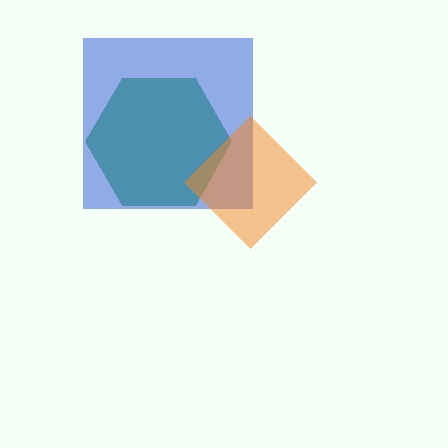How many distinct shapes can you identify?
There are 3 distinct shapes: a green hexagon, a blue square, an orange diamond.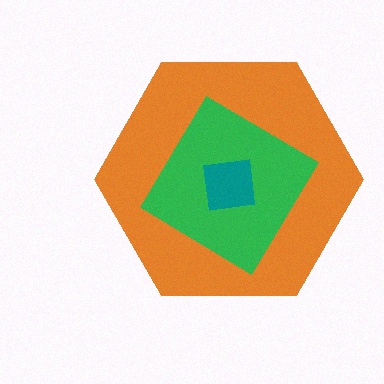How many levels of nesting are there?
3.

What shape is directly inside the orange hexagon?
The green diamond.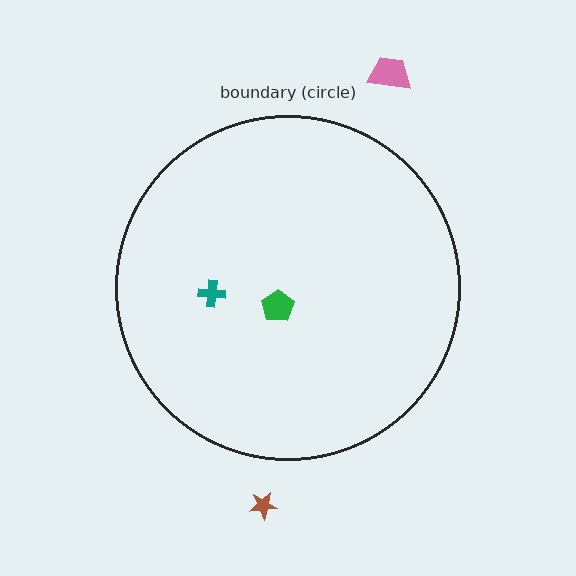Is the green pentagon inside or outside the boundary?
Inside.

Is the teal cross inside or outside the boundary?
Inside.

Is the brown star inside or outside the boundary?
Outside.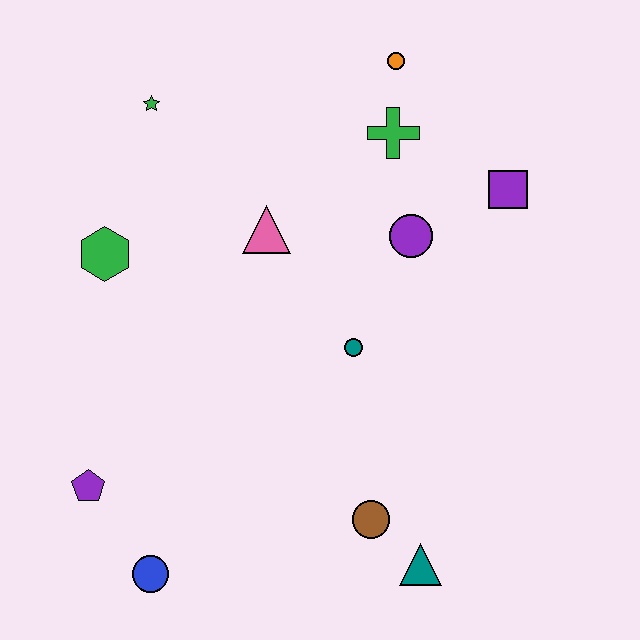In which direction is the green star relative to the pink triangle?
The green star is above the pink triangle.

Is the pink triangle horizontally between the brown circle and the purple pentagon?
Yes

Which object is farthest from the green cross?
The blue circle is farthest from the green cross.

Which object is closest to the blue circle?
The purple pentagon is closest to the blue circle.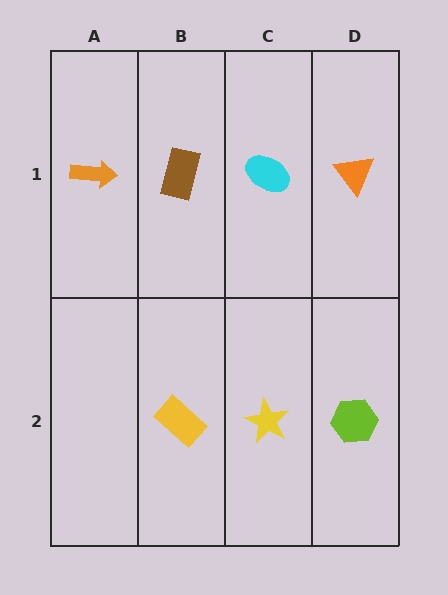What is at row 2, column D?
A lime hexagon.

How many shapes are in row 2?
3 shapes.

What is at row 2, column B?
A yellow rectangle.